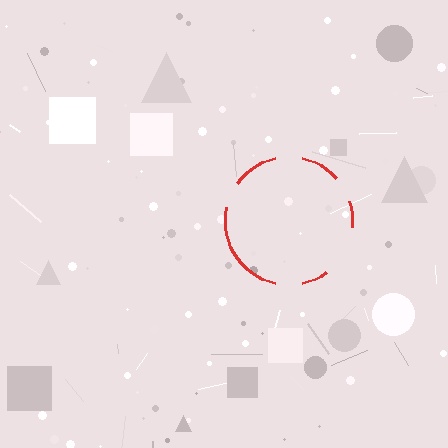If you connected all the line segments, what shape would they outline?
They would outline a circle.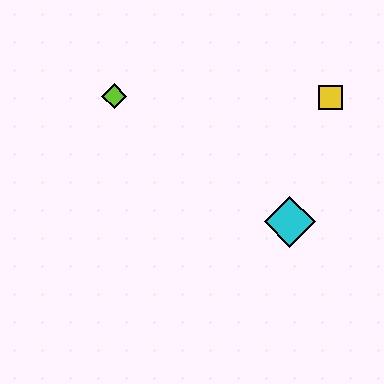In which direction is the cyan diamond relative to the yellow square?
The cyan diamond is below the yellow square.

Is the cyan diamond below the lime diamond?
Yes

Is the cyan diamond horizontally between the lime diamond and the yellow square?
Yes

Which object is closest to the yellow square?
The cyan diamond is closest to the yellow square.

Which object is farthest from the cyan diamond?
The lime diamond is farthest from the cyan diamond.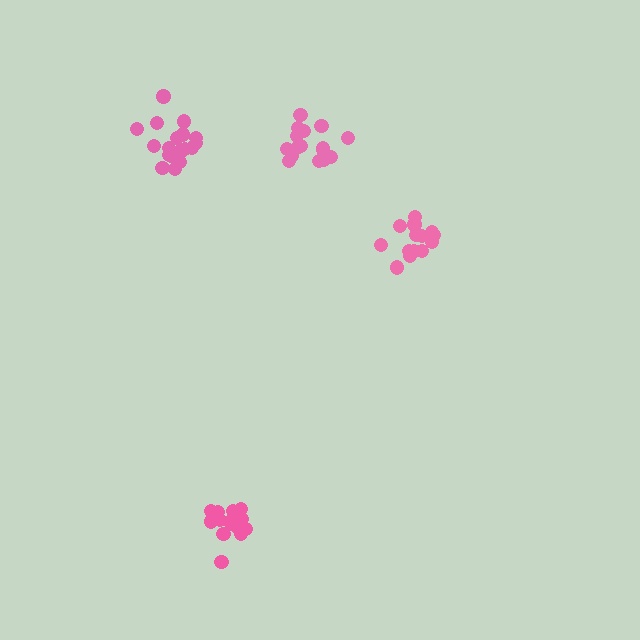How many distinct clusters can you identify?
There are 4 distinct clusters.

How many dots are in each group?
Group 1: 19 dots, Group 2: 14 dots, Group 3: 16 dots, Group 4: 16 dots (65 total).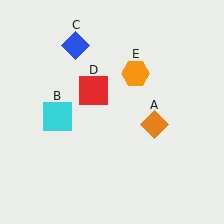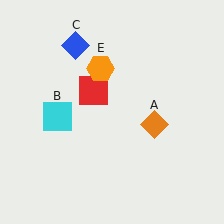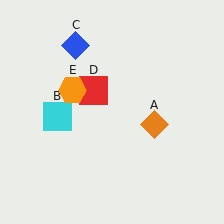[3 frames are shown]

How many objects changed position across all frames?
1 object changed position: orange hexagon (object E).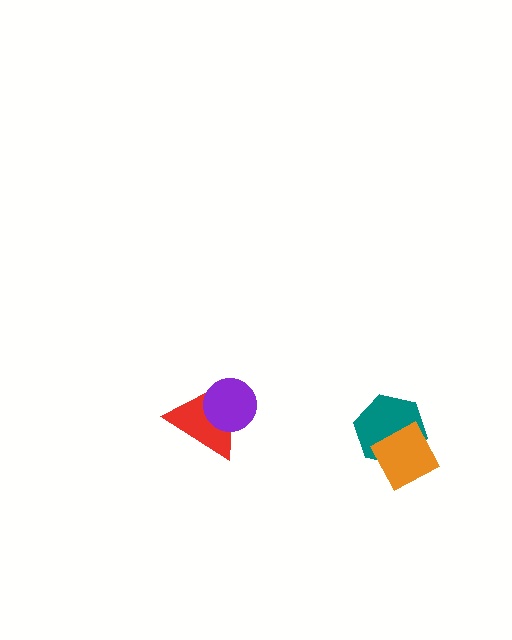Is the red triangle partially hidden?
Yes, it is partially covered by another shape.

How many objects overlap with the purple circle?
1 object overlaps with the purple circle.